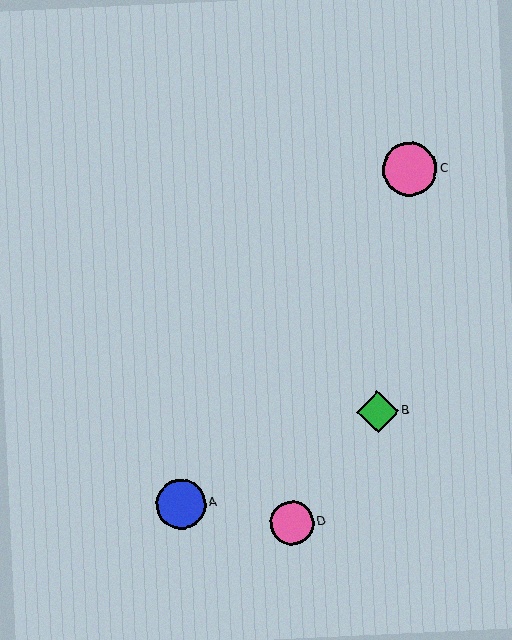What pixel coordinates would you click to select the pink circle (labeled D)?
Click at (292, 523) to select the pink circle D.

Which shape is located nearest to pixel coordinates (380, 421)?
The green diamond (labeled B) at (378, 412) is nearest to that location.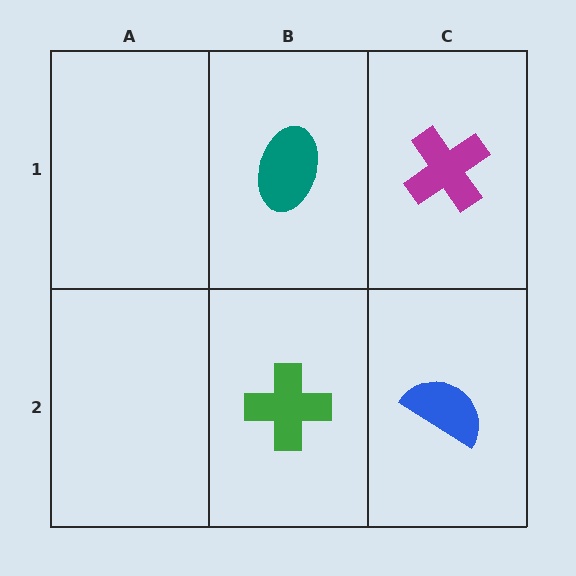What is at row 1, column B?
A teal ellipse.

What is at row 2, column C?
A blue semicircle.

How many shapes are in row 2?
2 shapes.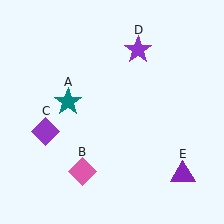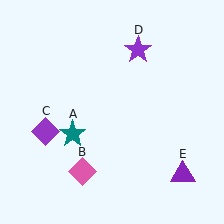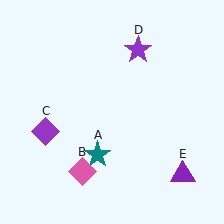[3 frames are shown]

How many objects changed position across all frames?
1 object changed position: teal star (object A).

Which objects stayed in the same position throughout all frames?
Pink diamond (object B) and purple diamond (object C) and purple star (object D) and purple triangle (object E) remained stationary.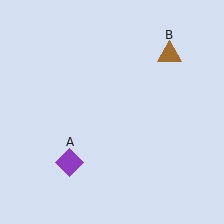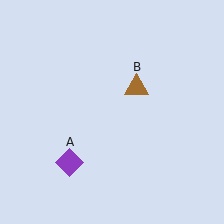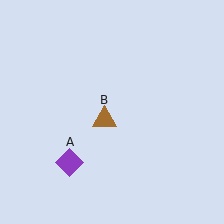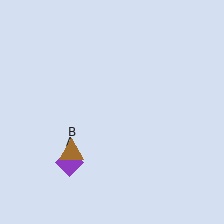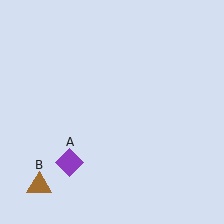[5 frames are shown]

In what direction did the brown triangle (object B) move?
The brown triangle (object B) moved down and to the left.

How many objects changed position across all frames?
1 object changed position: brown triangle (object B).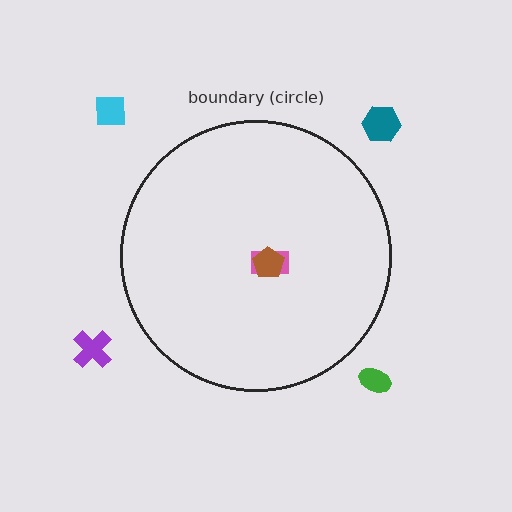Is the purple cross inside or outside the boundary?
Outside.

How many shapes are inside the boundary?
2 inside, 4 outside.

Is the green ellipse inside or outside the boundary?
Outside.